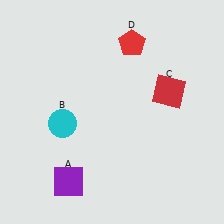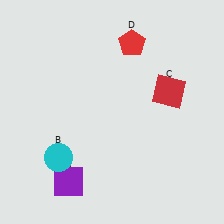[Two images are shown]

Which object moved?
The cyan circle (B) moved down.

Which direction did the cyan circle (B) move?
The cyan circle (B) moved down.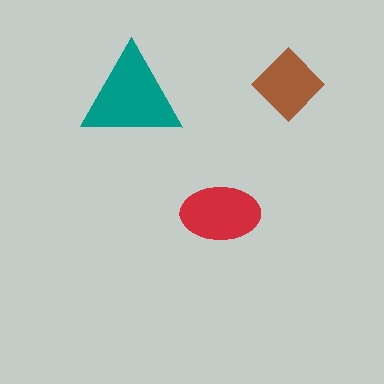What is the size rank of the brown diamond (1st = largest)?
3rd.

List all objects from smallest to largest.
The brown diamond, the red ellipse, the teal triangle.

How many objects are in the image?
There are 3 objects in the image.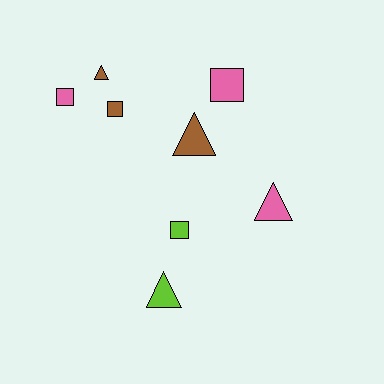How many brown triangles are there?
There are 2 brown triangles.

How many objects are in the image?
There are 8 objects.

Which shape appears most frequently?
Square, with 4 objects.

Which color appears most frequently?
Brown, with 3 objects.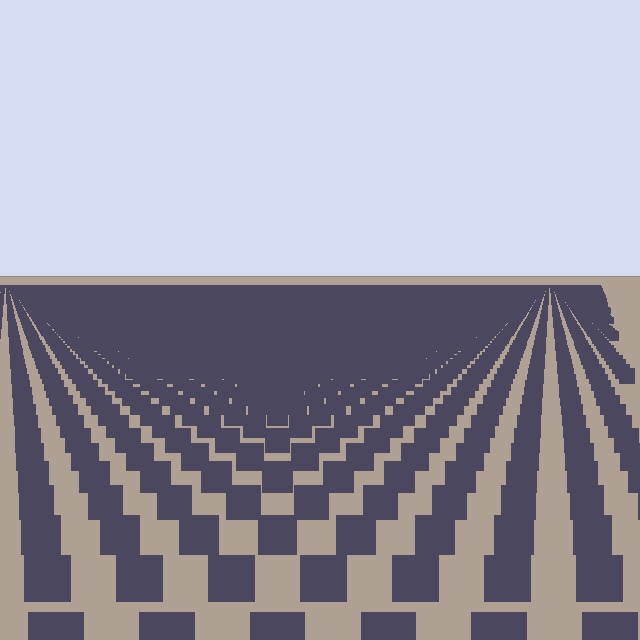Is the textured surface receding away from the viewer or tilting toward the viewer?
The surface is receding away from the viewer. Texture elements get smaller and denser toward the top.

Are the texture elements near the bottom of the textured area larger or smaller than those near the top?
Larger. Near the bottom, elements are closer to the viewer and appear at a bigger on-screen size.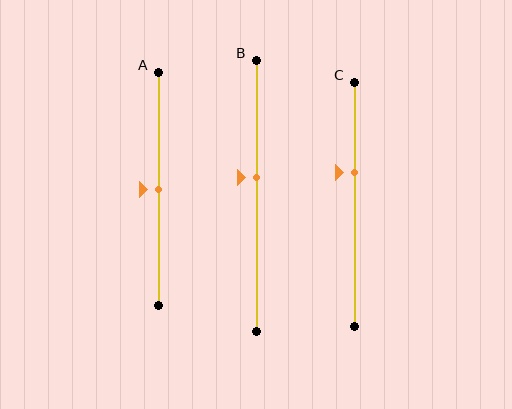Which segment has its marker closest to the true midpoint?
Segment A has its marker closest to the true midpoint.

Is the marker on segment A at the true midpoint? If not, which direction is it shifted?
Yes, the marker on segment A is at the true midpoint.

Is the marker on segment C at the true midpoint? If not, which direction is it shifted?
No, the marker on segment C is shifted upward by about 13% of the segment length.